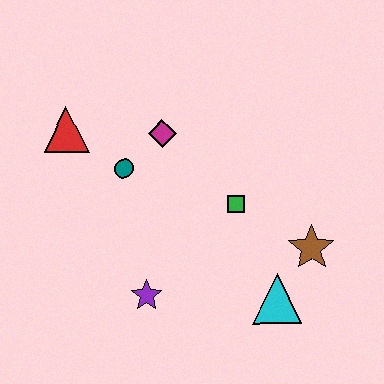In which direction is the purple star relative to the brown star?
The purple star is to the left of the brown star.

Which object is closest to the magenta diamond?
The teal circle is closest to the magenta diamond.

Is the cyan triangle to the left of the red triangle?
No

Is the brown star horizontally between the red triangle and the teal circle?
No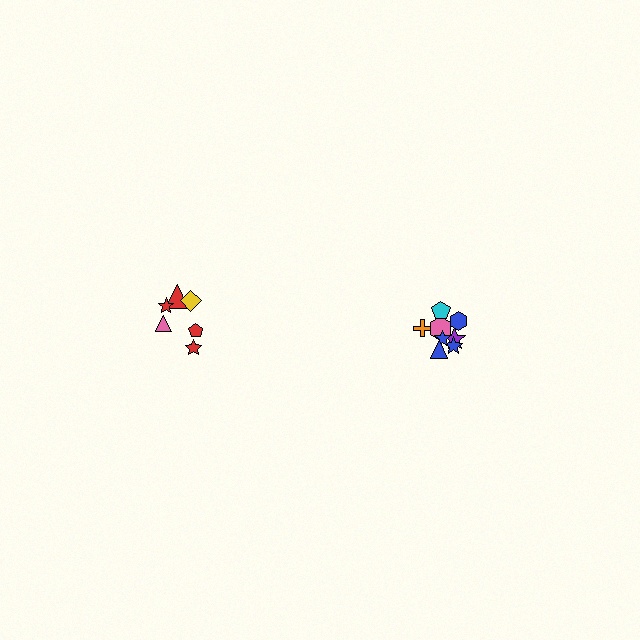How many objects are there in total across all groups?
There are 14 objects.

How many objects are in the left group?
There are 6 objects.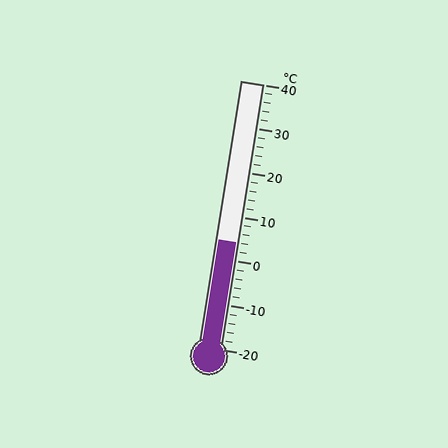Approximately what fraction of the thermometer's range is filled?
The thermometer is filled to approximately 40% of its range.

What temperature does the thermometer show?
The thermometer shows approximately 4°C.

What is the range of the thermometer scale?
The thermometer scale ranges from -20°C to 40°C.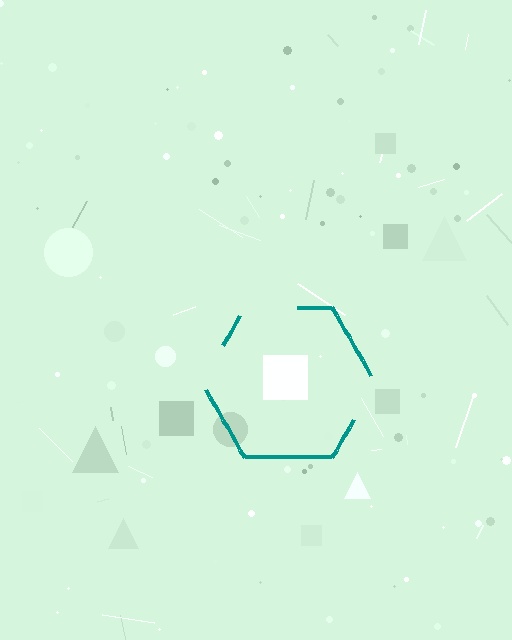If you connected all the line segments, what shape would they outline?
They would outline a hexagon.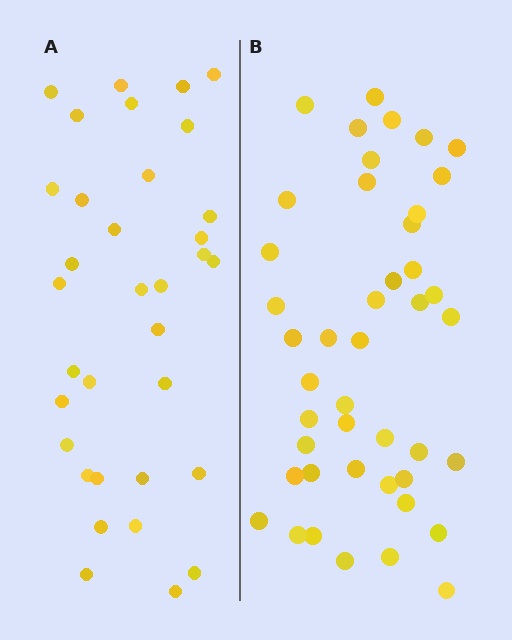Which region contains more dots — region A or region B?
Region B (the right region) has more dots.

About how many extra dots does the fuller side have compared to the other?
Region B has roughly 10 or so more dots than region A.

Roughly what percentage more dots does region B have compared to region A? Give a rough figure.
About 30% more.